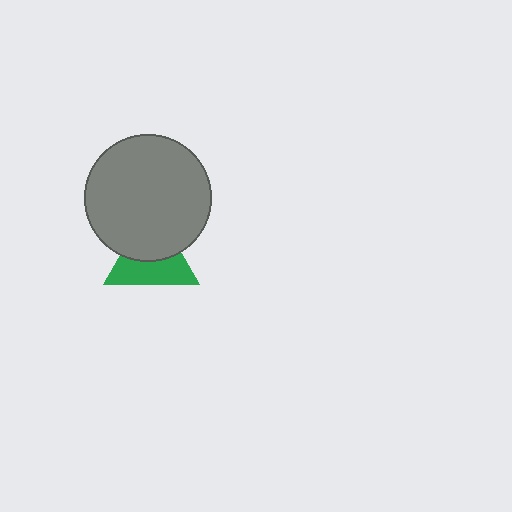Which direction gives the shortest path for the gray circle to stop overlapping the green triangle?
Moving up gives the shortest separation.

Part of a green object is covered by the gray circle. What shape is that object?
It is a triangle.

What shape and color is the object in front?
The object in front is a gray circle.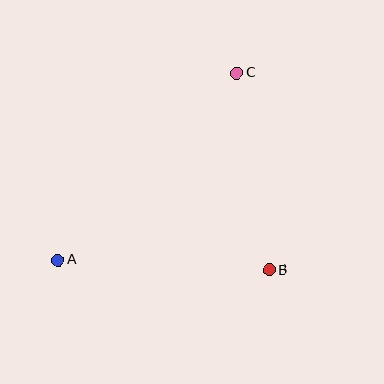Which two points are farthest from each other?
Points A and C are farthest from each other.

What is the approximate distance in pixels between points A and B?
The distance between A and B is approximately 211 pixels.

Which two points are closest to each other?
Points B and C are closest to each other.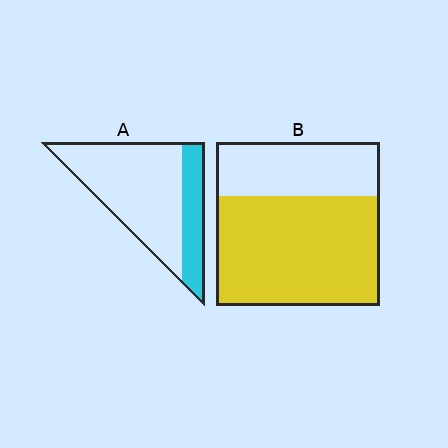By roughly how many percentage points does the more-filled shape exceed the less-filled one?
By roughly 40 percentage points (B over A).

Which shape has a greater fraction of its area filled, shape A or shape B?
Shape B.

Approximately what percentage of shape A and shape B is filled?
A is approximately 25% and B is approximately 65%.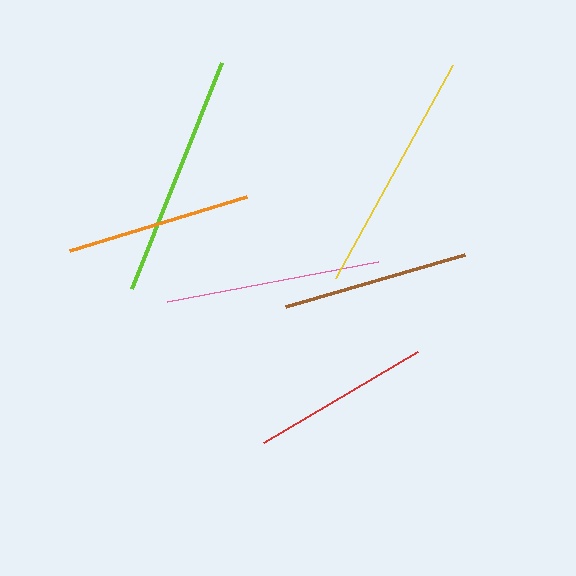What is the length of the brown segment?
The brown segment is approximately 187 pixels long.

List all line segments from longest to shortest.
From longest to shortest: lime, yellow, pink, brown, orange, red.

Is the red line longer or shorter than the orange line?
The orange line is longer than the red line.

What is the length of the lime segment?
The lime segment is approximately 244 pixels long.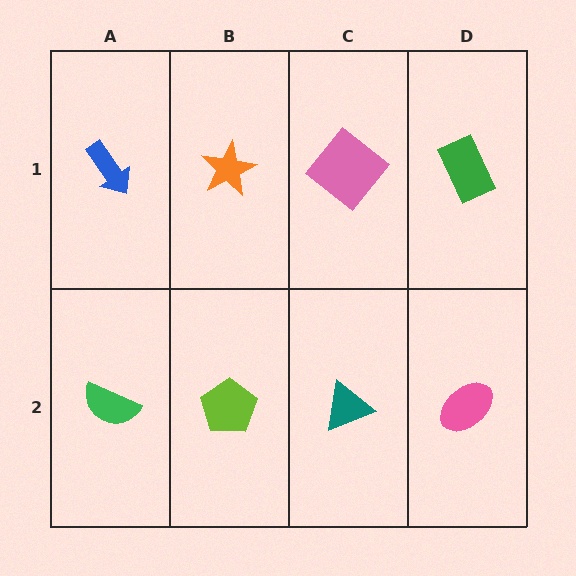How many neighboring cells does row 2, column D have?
2.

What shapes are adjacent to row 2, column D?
A green rectangle (row 1, column D), a teal triangle (row 2, column C).